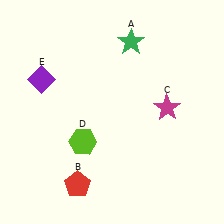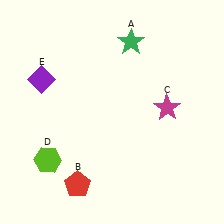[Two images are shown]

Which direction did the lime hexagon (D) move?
The lime hexagon (D) moved left.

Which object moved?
The lime hexagon (D) moved left.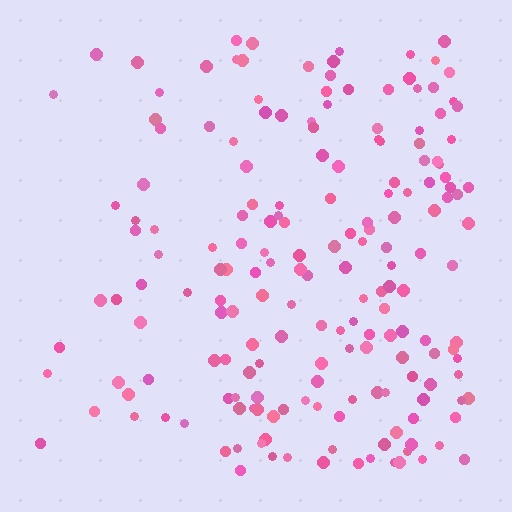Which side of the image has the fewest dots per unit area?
The left.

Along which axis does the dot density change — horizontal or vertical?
Horizontal.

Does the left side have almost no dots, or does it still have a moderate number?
Still a moderate number, just noticeably fewer than the right.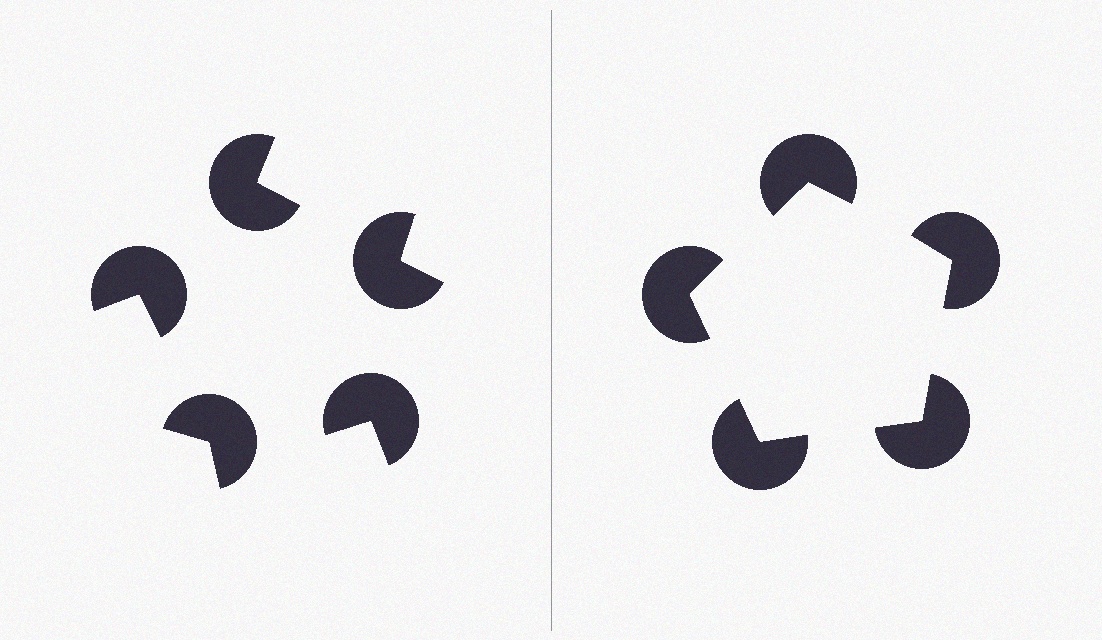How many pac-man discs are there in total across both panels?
10 — 5 on each side.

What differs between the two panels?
The pac-man discs are positioned identically on both sides; only the wedge orientations differ. On the right they align to a pentagon; on the left they are misaligned.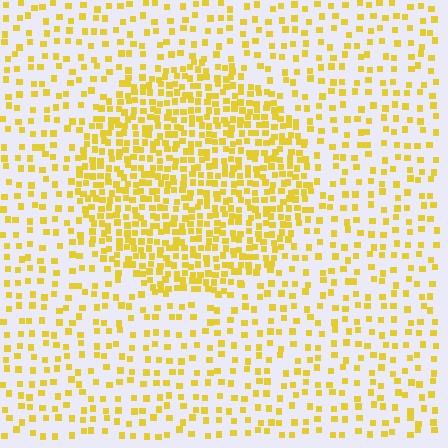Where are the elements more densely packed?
The elements are more densely packed inside the circle boundary.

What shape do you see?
I see a circle.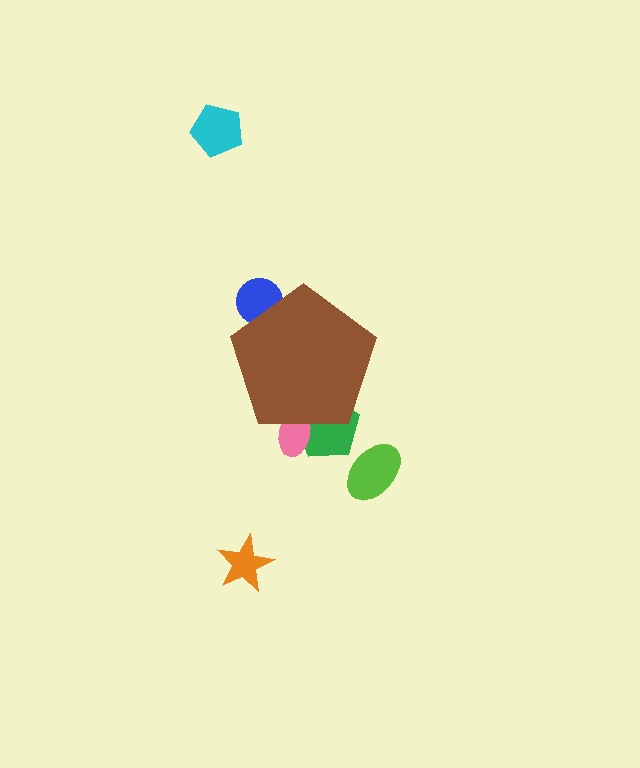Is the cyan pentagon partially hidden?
No, the cyan pentagon is fully visible.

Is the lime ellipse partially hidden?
No, the lime ellipse is fully visible.